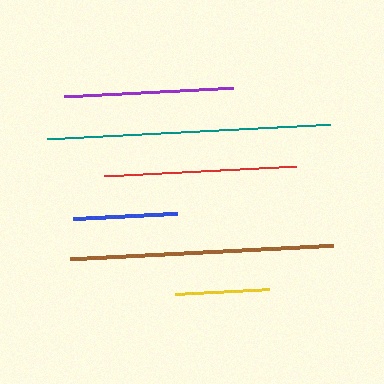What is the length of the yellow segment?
The yellow segment is approximately 94 pixels long.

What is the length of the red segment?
The red segment is approximately 192 pixels long.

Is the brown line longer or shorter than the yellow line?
The brown line is longer than the yellow line.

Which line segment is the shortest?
The yellow line is the shortest at approximately 94 pixels.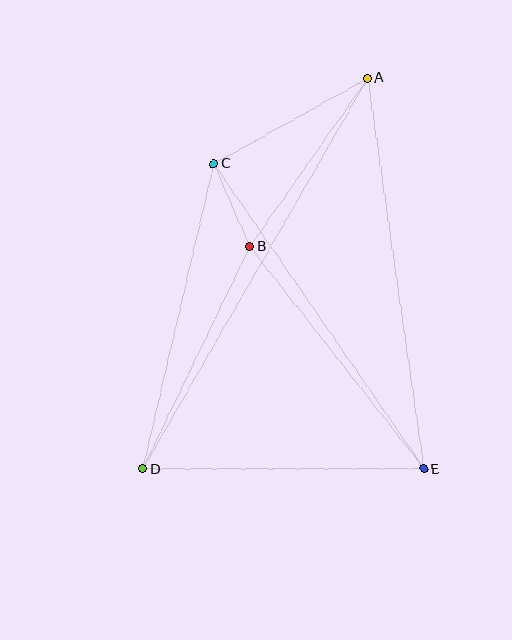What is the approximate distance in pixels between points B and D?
The distance between B and D is approximately 247 pixels.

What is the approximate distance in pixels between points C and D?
The distance between C and D is approximately 314 pixels.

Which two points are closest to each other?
Points B and C are closest to each other.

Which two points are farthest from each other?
Points A and D are farthest from each other.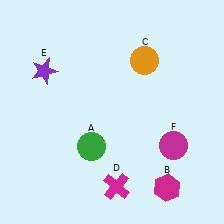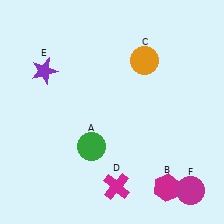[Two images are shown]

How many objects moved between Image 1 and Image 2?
1 object moved between the two images.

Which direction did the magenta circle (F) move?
The magenta circle (F) moved down.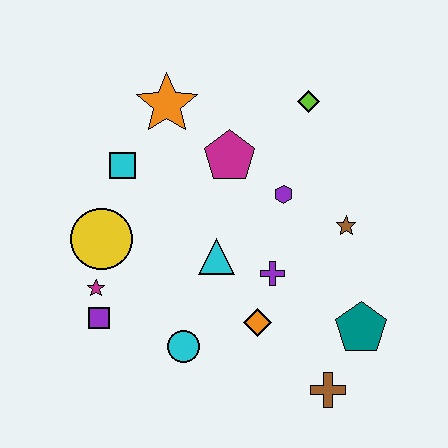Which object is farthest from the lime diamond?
The purple square is farthest from the lime diamond.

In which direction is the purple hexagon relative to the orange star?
The purple hexagon is to the right of the orange star.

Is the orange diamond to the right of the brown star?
No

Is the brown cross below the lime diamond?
Yes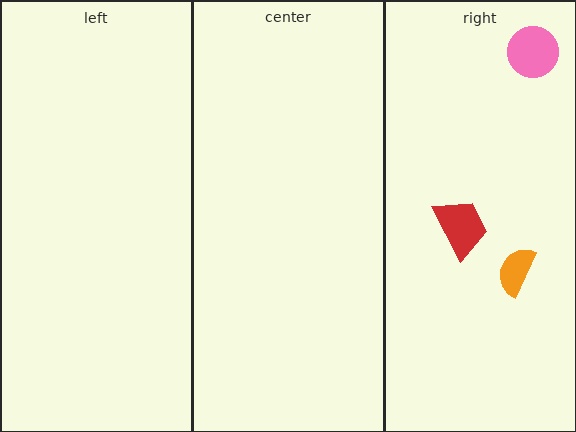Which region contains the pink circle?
The right region.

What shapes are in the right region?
The red trapezoid, the orange semicircle, the pink circle.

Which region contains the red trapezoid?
The right region.